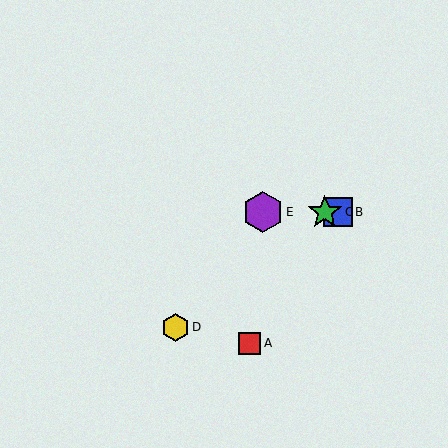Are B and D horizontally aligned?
No, B is at y≈212 and D is at y≈327.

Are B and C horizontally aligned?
Yes, both are at y≈212.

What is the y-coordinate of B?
Object B is at y≈212.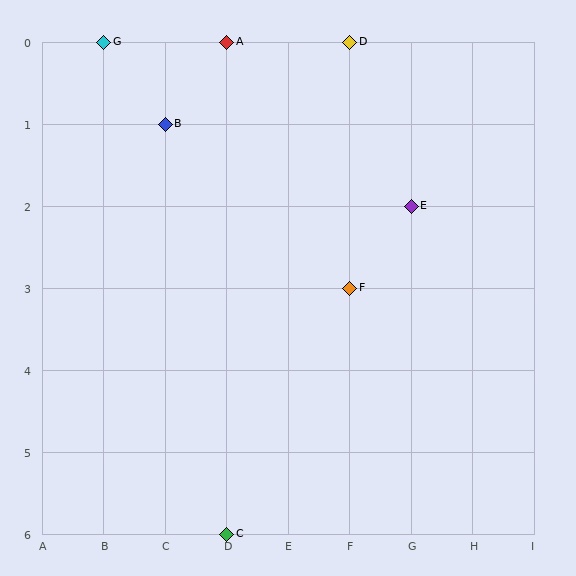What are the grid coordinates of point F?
Point F is at grid coordinates (F, 3).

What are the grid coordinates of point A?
Point A is at grid coordinates (D, 0).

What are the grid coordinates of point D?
Point D is at grid coordinates (F, 0).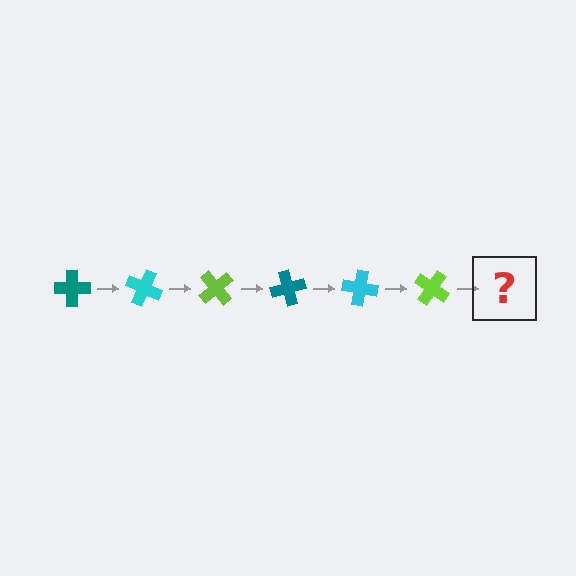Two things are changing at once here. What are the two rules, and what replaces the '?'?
The two rules are that it rotates 25 degrees each step and the color cycles through teal, cyan, and lime. The '?' should be a teal cross, rotated 150 degrees from the start.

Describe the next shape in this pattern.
It should be a teal cross, rotated 150 degrees from the start.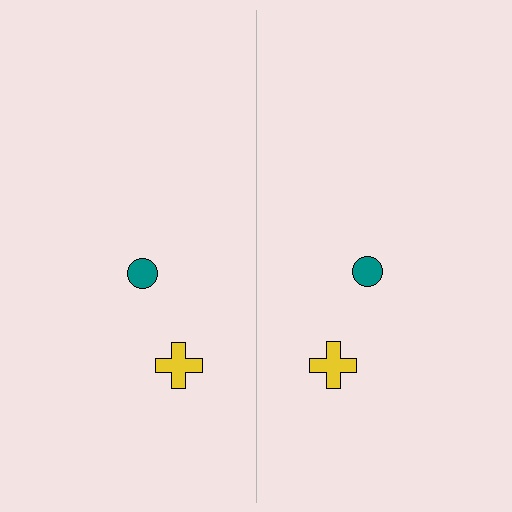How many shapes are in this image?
There are 4 shapes in this image.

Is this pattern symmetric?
Yes, this pattern has bilateral (reflection) symmetry.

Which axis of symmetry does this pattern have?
The pattern has a vertical axis of symmetry running through the center of the image.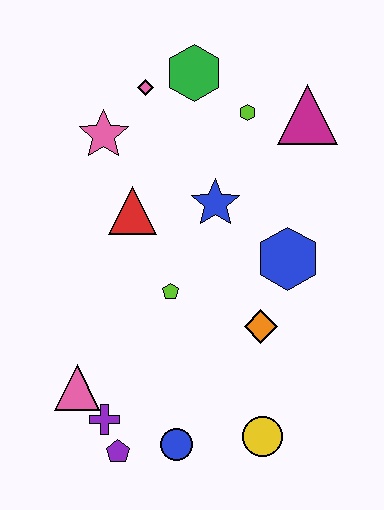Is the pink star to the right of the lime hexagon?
No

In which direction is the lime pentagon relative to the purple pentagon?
The lime pentagon is above the purple pentagon.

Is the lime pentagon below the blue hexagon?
Yes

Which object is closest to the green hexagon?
The pink diamond is closest to the green hexagon.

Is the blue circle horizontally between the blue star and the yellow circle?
No